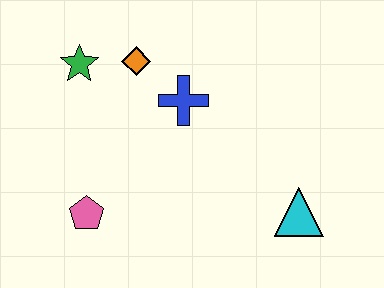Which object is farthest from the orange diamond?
The cyan triangle is farthest from the orange diamond.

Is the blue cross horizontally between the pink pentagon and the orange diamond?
No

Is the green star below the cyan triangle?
No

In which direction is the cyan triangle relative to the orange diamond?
The cyan triangle is to the right of the orange diamond.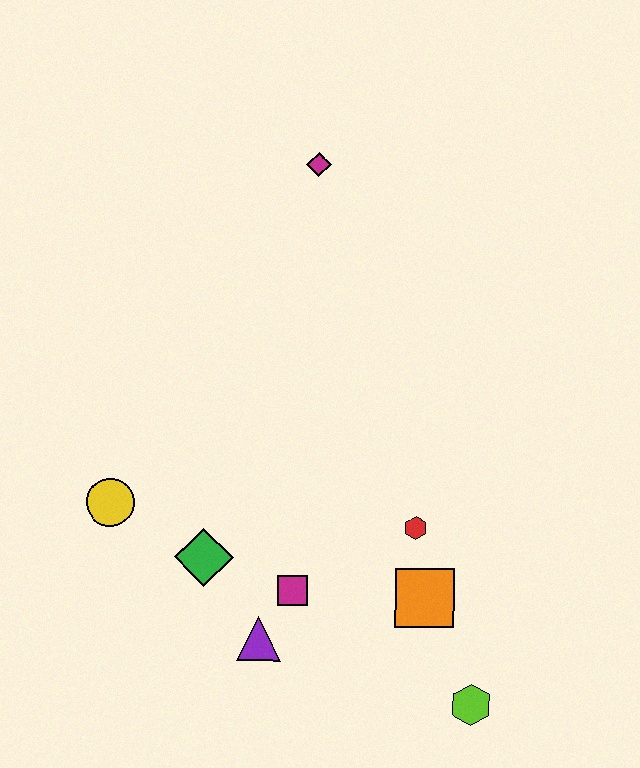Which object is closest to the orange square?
The red hexagon is closest to the orange square.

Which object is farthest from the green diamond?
The magenta diamond is farthest from the green diamond.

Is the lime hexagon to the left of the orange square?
No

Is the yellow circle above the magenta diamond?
No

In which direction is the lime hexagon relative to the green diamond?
The lime hexagon is to the right of the green diamond.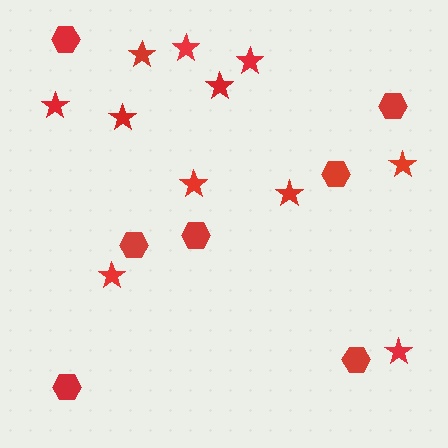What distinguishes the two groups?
There are 2 groups: one group of stars (11) and one group of hexagons (7).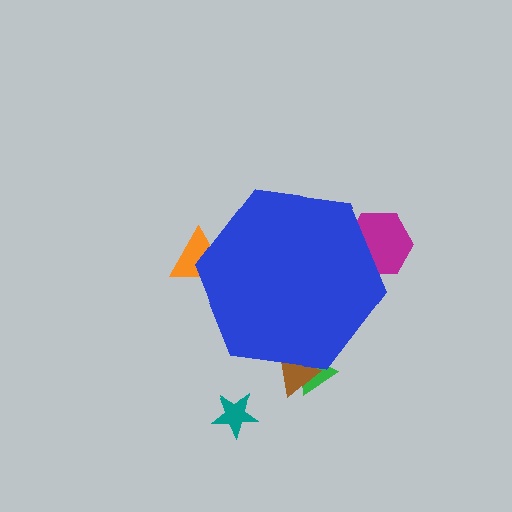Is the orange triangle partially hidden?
Yes, the orange triangle is partially hidden behind the blue hexagon.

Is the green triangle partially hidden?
Yes, the green triangle is partially hidden behind the blue hexagon.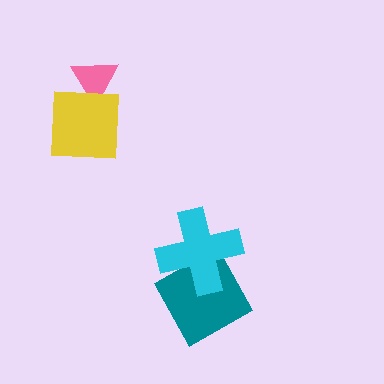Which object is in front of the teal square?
The cyan cross is in front of the teal square.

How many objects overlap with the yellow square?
1 object overlaps with the yellow square.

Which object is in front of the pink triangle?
The yellow square is in front of the pink triangle.